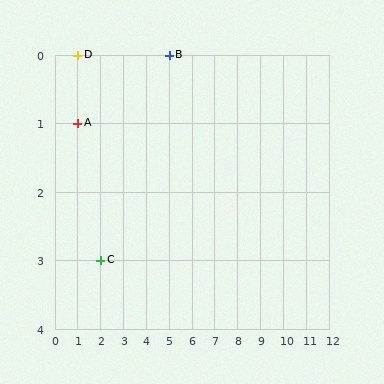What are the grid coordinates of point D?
Point D is at grid coordinates (1, 0).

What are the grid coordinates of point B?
Point B is at grid coordinates (5, 0).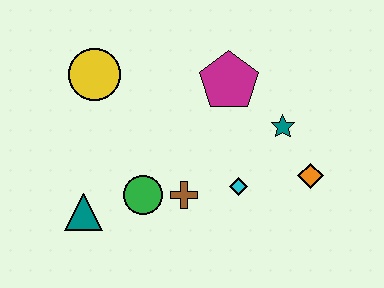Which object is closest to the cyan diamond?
The brown cross is closest to the cyan diamond.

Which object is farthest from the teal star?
The teal triangle is farthest from the teal star.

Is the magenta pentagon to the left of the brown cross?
No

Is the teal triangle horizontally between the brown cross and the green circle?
No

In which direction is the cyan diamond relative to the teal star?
The cyan diamond is below the teal star.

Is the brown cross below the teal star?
Yes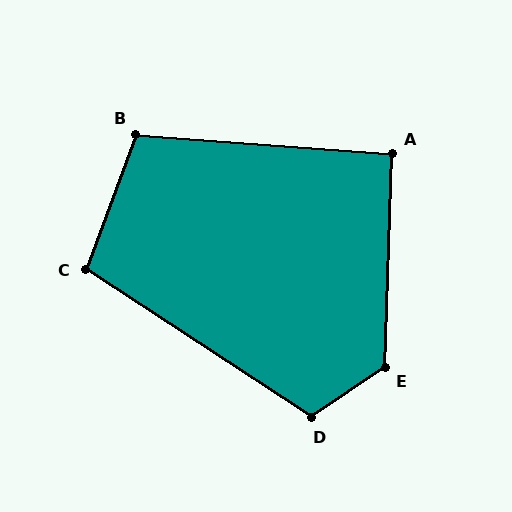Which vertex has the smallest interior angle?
A, at approximately 92 degrees.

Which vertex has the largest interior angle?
E, at approximately 126 degrees.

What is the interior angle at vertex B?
Approximately 106 degrees (obtuse).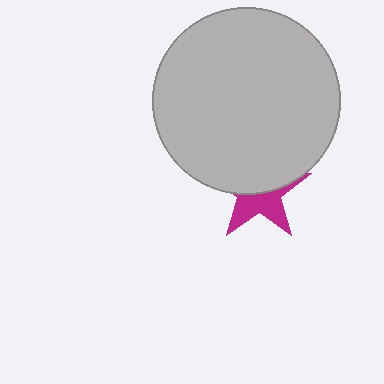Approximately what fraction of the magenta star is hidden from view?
Roughly 54% of the magenta star is hidden behind the light gray circle.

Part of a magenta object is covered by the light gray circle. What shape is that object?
It is a star.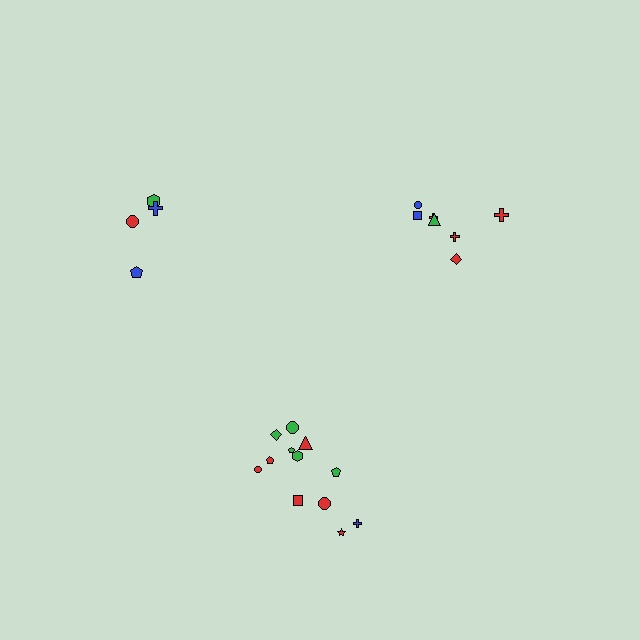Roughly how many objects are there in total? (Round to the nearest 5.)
Roughly 25 objects in total.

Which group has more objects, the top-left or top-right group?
The top-right group.